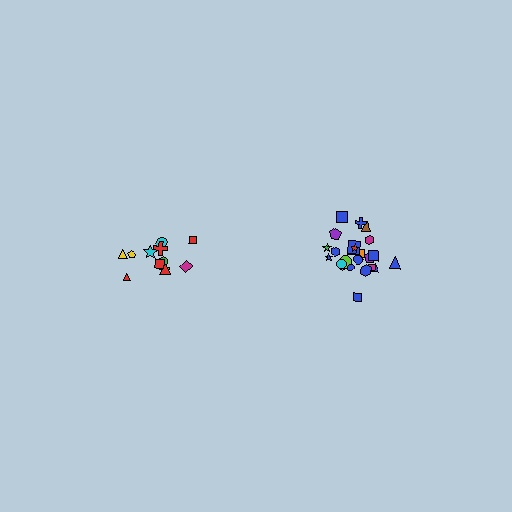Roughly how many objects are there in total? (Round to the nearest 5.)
Roughly 35 objects in total.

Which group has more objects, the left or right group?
The right group.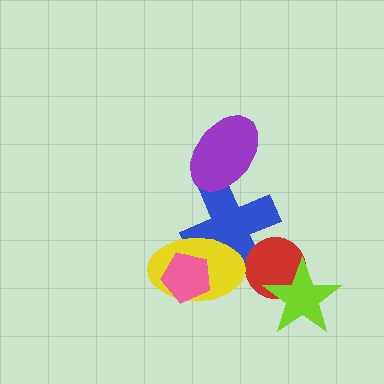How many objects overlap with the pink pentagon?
2 objects overlap with the pink pentagon.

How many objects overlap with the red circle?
2 objects overlap with the red circle.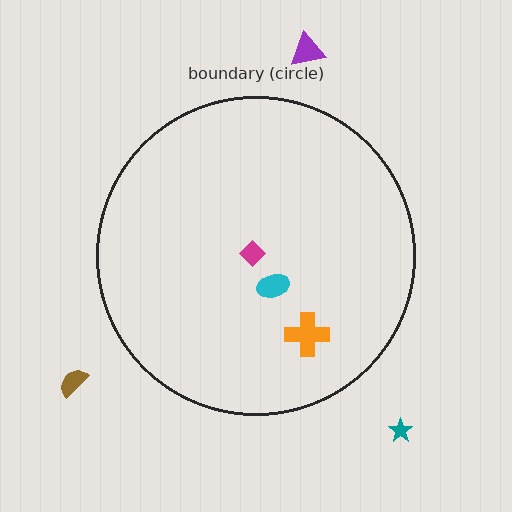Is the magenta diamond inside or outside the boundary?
Inside.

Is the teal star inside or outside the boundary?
Outside.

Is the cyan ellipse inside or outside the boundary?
Inside.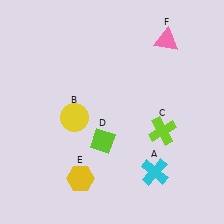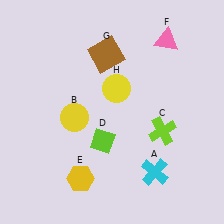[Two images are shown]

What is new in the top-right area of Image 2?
A yellow circle (H) was added in the top-right area of Image 2.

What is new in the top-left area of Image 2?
A brown square (G) was added in the top-left area of Image 2.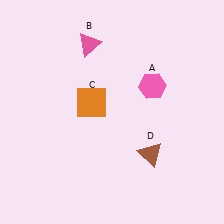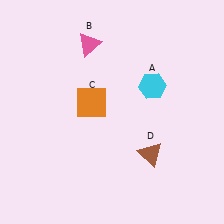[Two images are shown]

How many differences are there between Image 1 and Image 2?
There is 1 difference between the two images.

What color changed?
The hexagon (A) changed from pink in Image 1 to cyan in Image 2.